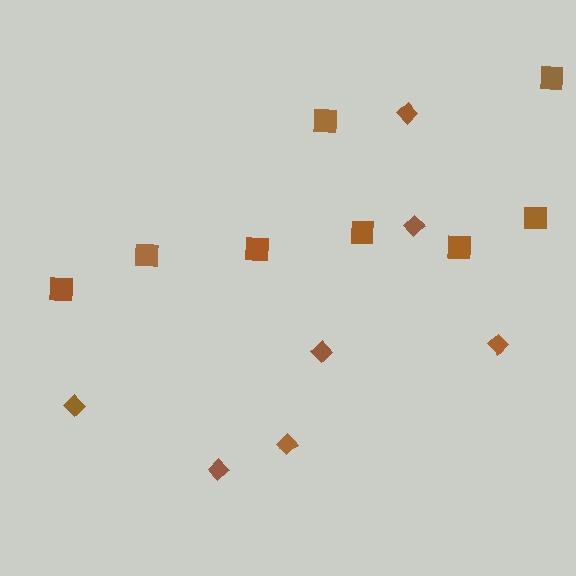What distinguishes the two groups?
There are 2 groups: one group of squares (8) and one group of diamonds (7).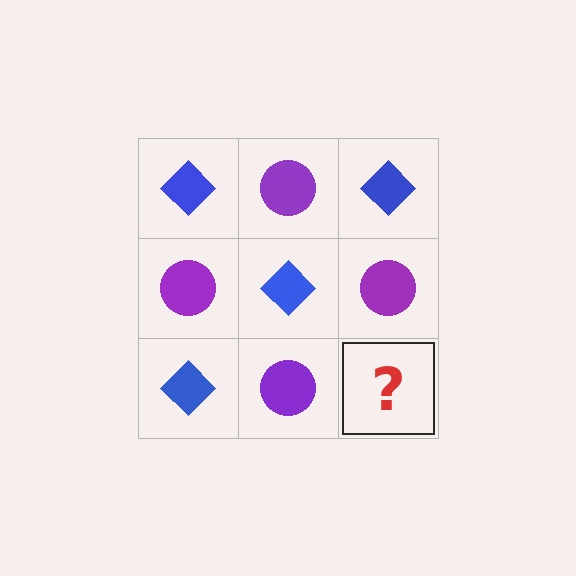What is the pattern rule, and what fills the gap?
The rule is that it alternates blue diamond and purple circle in a checkerboard pattern. The gap should be filled with a blue diamond.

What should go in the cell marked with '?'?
The missing cell should contain a blue diamond.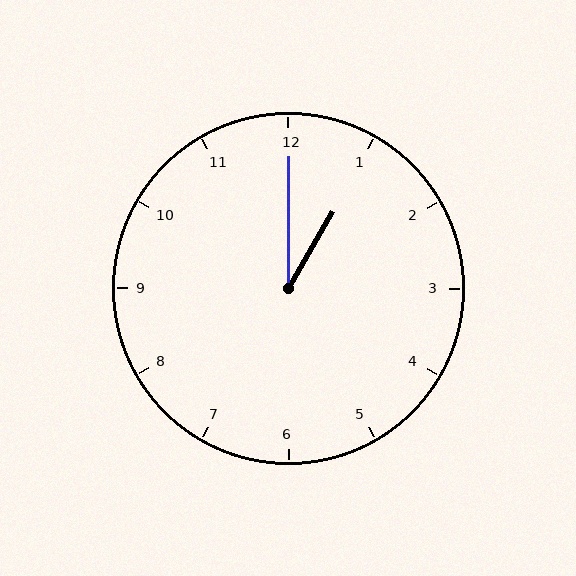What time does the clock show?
1:00.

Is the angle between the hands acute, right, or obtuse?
It is acute.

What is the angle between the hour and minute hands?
Approximately 30 degrees.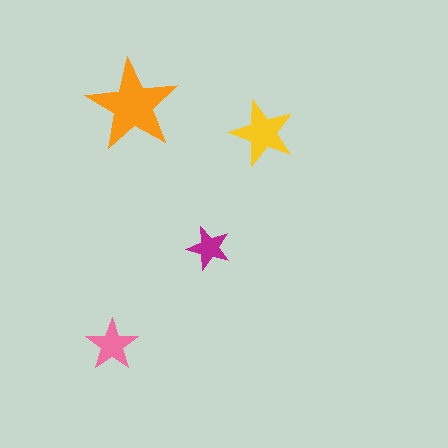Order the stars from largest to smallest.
the orange one, the yellow one, the pink one, the magenta one.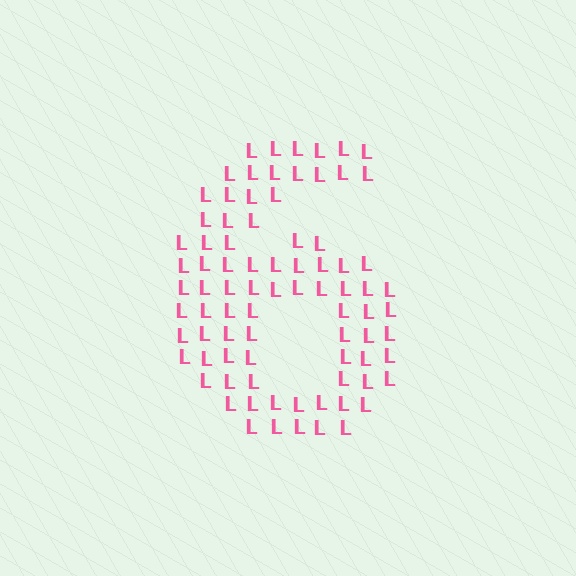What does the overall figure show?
The overall figure shows the digit 6.